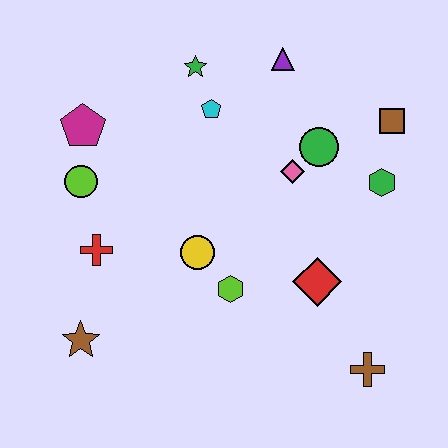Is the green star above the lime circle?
Yes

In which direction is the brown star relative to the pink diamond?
The brown star is to the left of the pink diamond.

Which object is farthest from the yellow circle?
The brown square is farthest from the yellow circle.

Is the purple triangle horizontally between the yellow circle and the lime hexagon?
No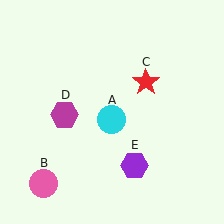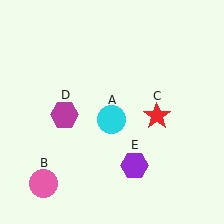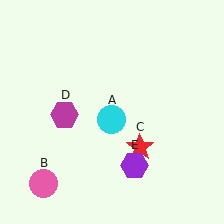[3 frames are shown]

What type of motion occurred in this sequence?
The red star (object C) rotated clockwise around the center of the scene.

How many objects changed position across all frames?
1 object changed position: red star (object C).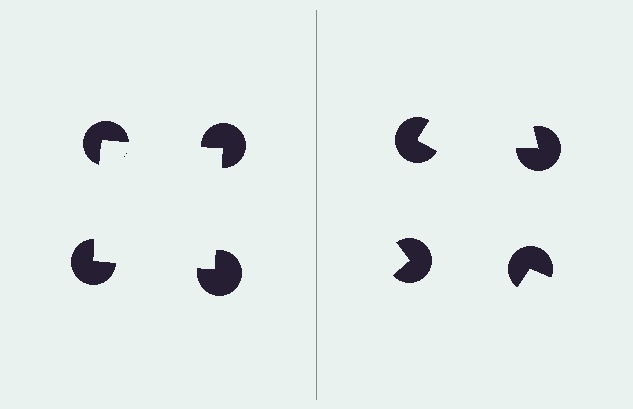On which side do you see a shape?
An illusory square appears on the left side. On the right side the wedge cuts are rotated, so no coherent shape forms.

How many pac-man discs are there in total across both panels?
8 — 4 on each side.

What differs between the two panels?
The pac-man discs are positioned identically on both sides; only the wedge orientations differ. On the left they align to a square; on the right they are misaligned.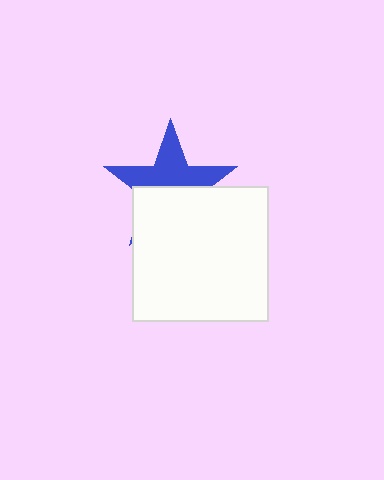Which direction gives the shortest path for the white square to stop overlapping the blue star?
Moving down gives the shortest separation.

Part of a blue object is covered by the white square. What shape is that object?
It is a star.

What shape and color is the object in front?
The object in front is a white square.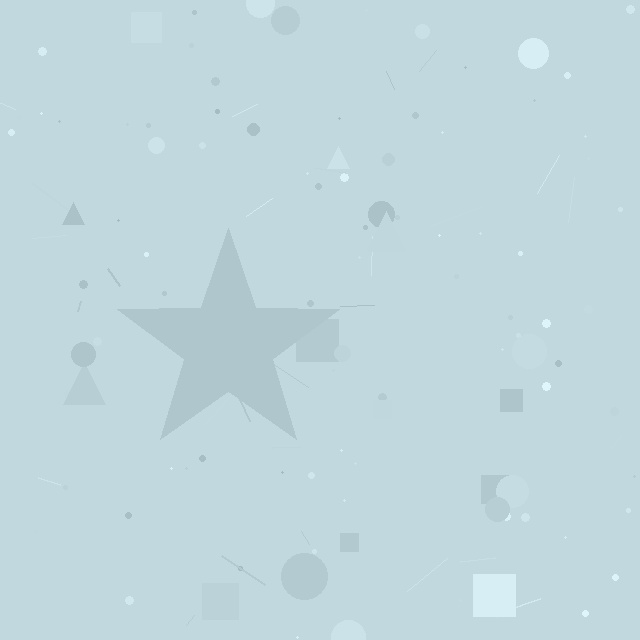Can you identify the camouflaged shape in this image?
The camouflaged shape is a star.